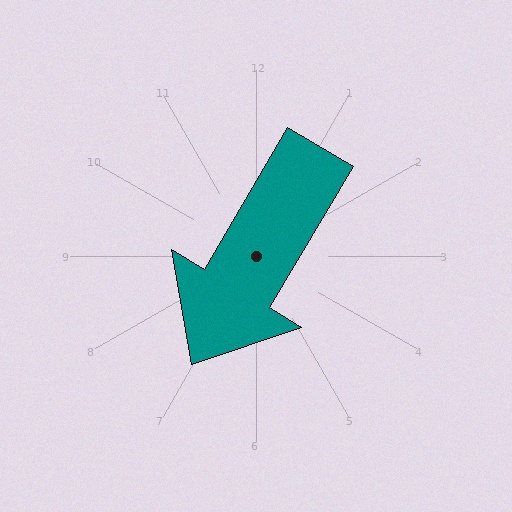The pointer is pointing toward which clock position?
Roughly 7 o'clock.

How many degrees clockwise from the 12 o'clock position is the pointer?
Approximately 211 degrees.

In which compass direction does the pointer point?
Southwest.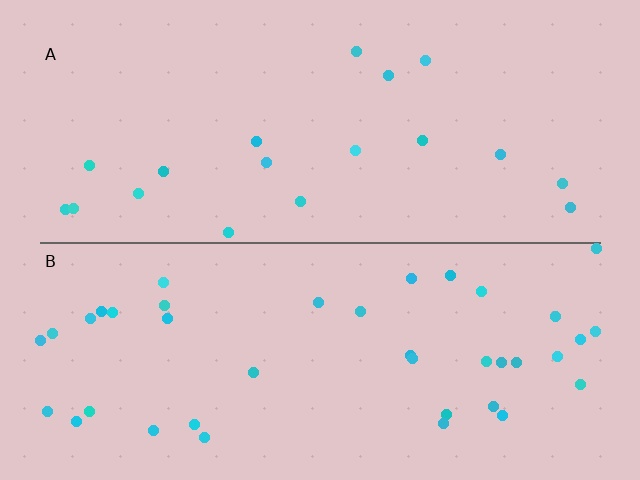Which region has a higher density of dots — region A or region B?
B (the bottom).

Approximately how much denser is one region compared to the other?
Approximately 2.1× — region B over region A.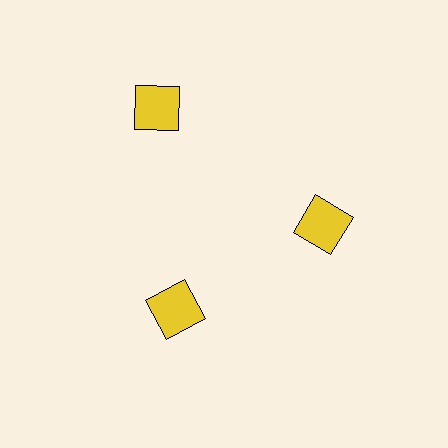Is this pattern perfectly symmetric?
No. The 3 yellow squares are arranged in a ring, but one element near the 11 o'clock position is pushed outward from the center, breaking the 3-fold rotational symmetry.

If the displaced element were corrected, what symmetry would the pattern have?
It would have 3-fold rotational symmetry — the pattern would map onto itself every 120 degrees.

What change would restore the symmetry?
The symmetry would be restored by moving it inward, back onto the ring so that all 3 squares sit at equal angles and equal distance from the center.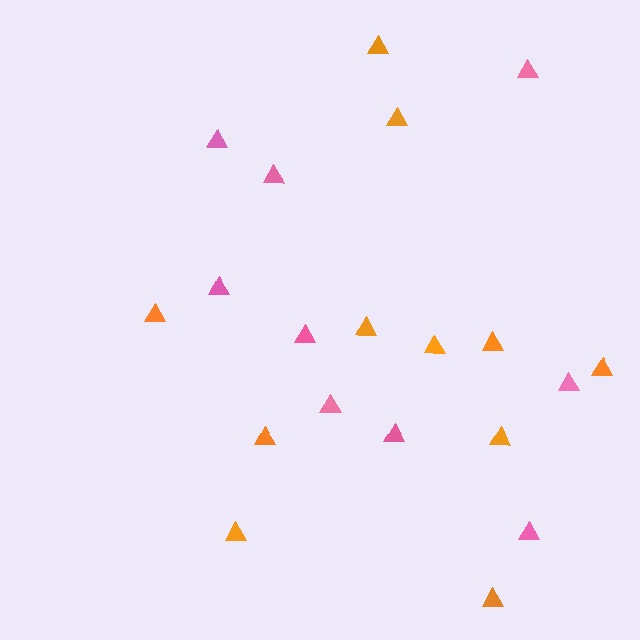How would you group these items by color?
There are 2 groups: one group of pink triangles (9) and one group of orange triangles (11).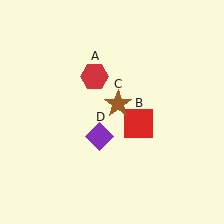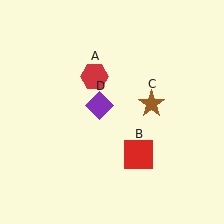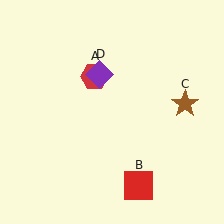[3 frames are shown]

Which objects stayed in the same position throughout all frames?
Red hexagon (object A) remained stationary.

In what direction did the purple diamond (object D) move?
The purple diamond (object D) moved up.